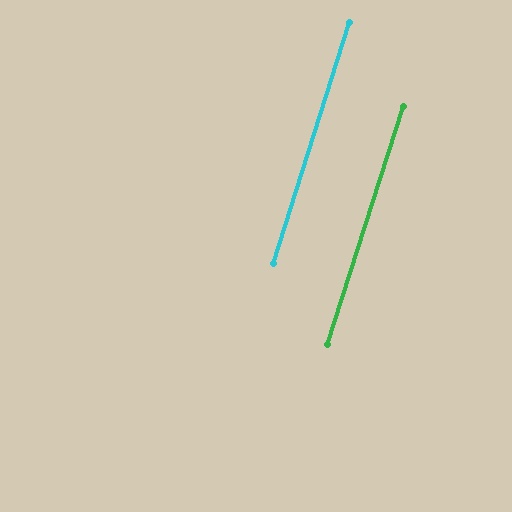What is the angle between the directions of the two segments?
Approximately 0 degrees.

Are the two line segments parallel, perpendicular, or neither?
Parallel — their directions differ by only 0.2°.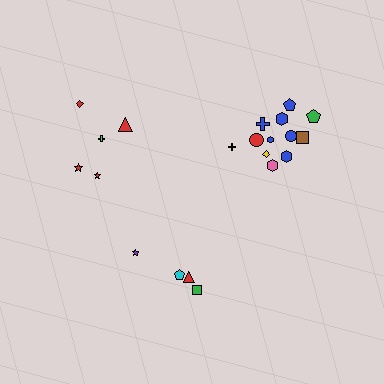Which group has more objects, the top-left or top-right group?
The top-right group.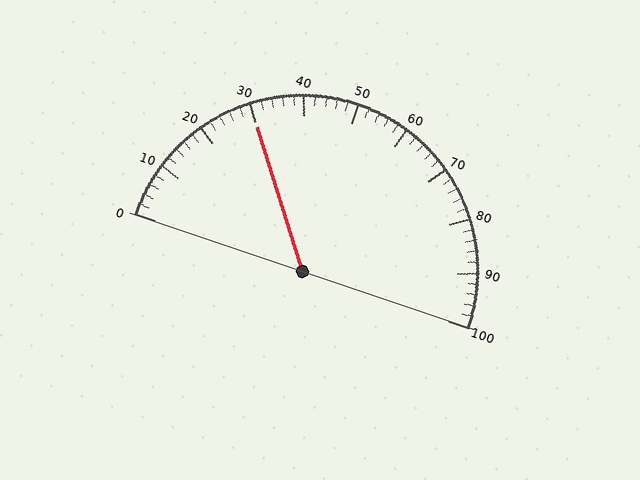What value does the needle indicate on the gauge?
The needle indicates approximately 30.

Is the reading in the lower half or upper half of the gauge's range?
The reading is in the lower half of the range (0 to 100).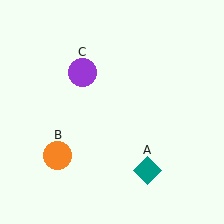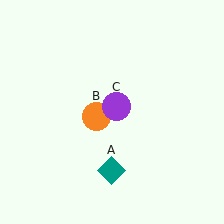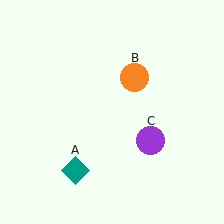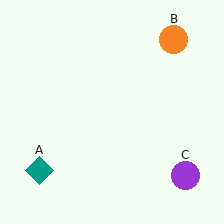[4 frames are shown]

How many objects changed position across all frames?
3 objects changed position: teal diamond (object A), orange circle (object B), purple circle (object C).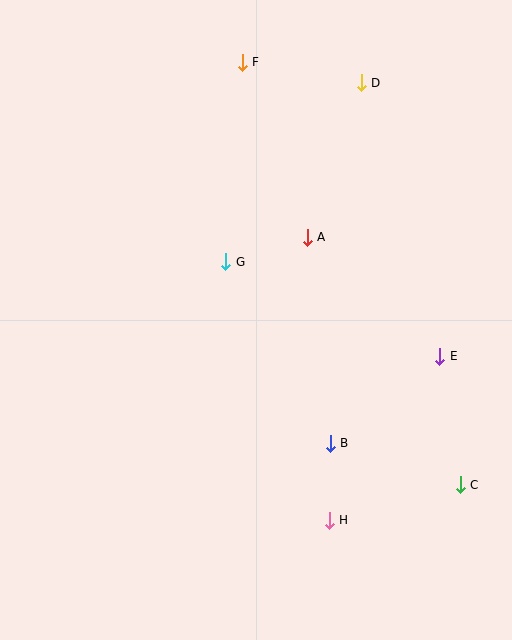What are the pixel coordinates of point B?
Point B is at (330, 443).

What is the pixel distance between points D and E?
The distance between D and E is 285 pixels.